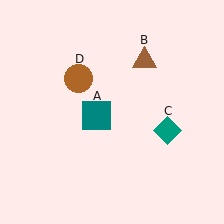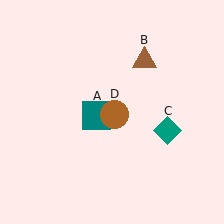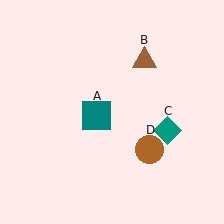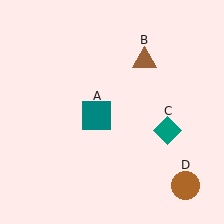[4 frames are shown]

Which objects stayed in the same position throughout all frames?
Teal square (object A) and brown triangle (object B) and teal diamond (object C) remained stationary.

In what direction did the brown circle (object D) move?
The brown circle (object D) moved down and to the right.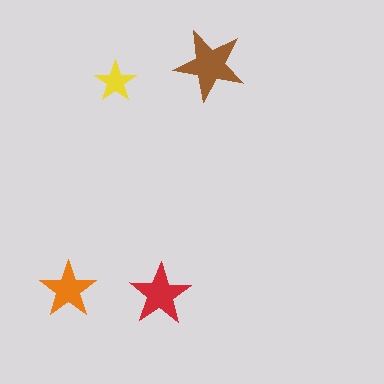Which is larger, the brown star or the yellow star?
The brown one.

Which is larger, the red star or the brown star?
The brown one.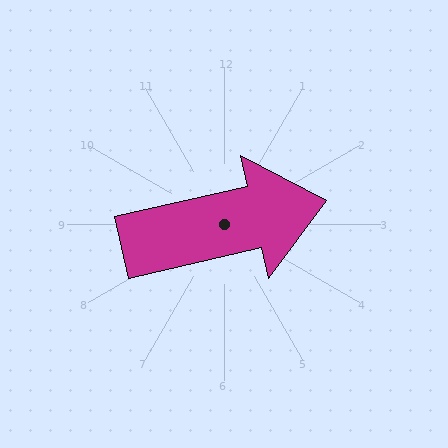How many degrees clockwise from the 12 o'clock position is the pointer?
Approximately 77 degrees.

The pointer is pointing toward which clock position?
Roughly 3 o'clock.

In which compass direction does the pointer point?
East.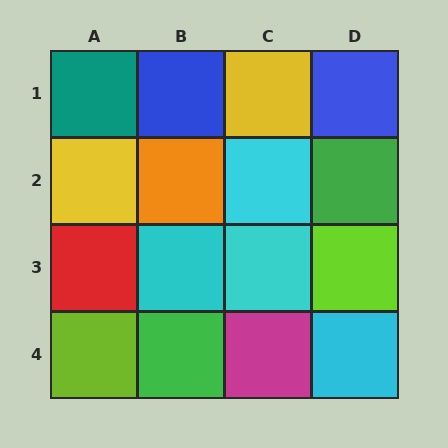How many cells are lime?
2 cells are lime.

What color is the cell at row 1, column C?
Yellow.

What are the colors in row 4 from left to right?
Lime, green, magenta, cyan.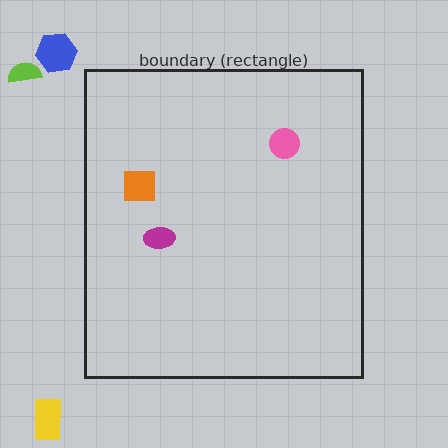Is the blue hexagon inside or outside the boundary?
Outside.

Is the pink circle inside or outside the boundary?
Inside.